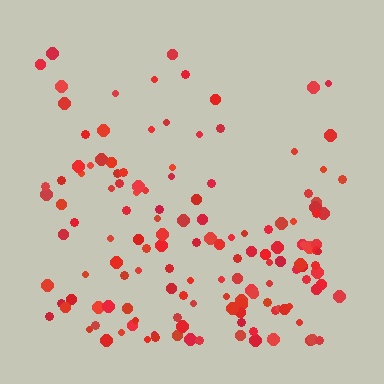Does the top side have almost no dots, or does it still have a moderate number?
Still a moderate number, just noticeably fewer than the bottom.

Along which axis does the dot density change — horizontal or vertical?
Vertical.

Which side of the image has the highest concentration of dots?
The bottom.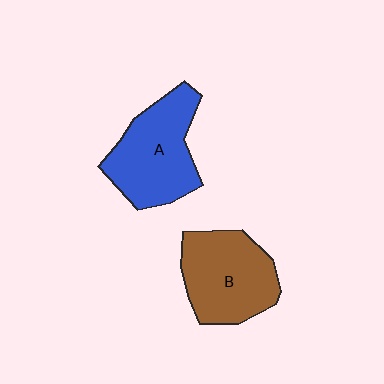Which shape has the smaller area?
Shape B (brown).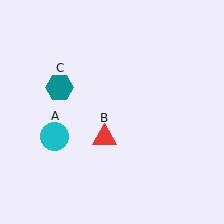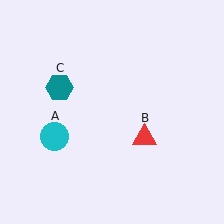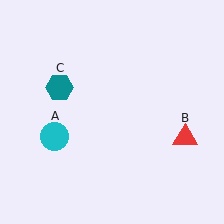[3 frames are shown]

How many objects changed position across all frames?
1 object changed position: red triangle (object B).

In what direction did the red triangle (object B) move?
The red triangle (object B) moved right.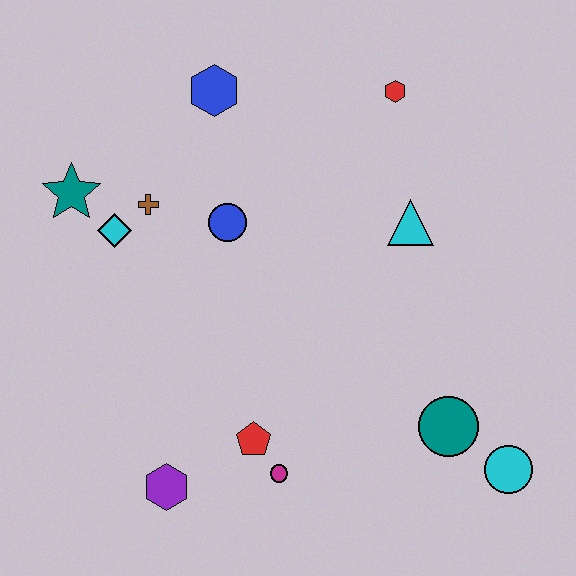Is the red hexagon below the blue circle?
No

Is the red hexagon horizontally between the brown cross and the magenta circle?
No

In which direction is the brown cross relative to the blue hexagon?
The brown cross is below the blue hexagon.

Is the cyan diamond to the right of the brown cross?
No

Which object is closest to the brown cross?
The cyan diamond is closest to the brown cross.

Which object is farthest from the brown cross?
The cyan circle is farthest from the brown cross.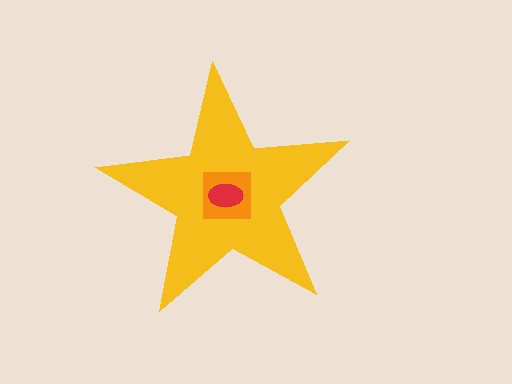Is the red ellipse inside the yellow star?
Yes.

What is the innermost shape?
The red ellipse.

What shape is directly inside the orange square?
The red ellipse.